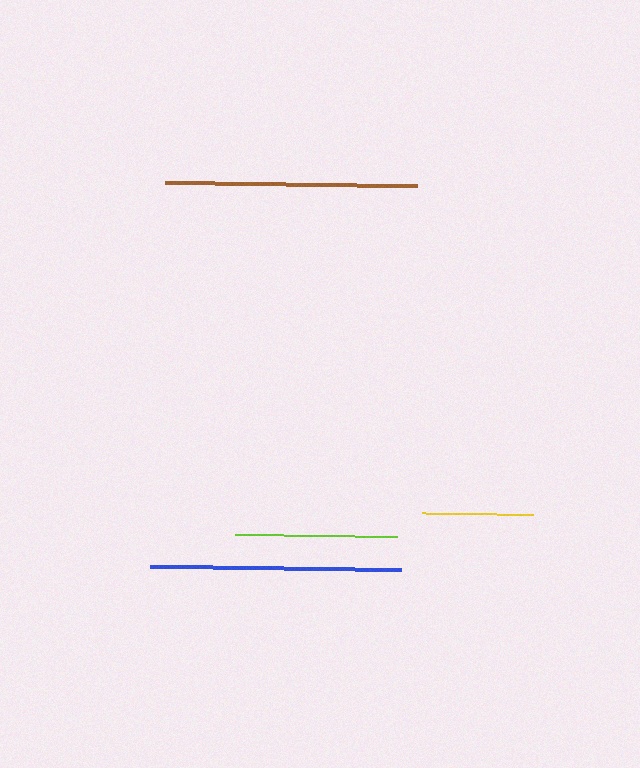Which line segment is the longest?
The brown line is the longest at approximately 252 pixels.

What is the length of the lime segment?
The lime segment is approximately 162 pixels long.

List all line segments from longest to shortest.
From longest to shortest: brown, blue, lime, yellow.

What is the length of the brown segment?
The brown segment is approximately 252 pixels long.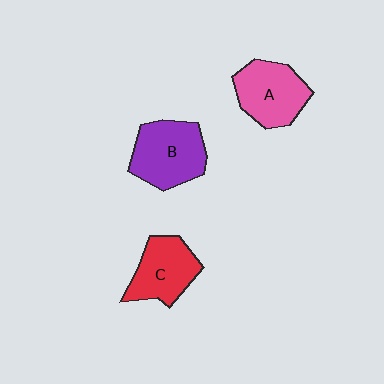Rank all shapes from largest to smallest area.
From largest to smallest: B (purple), A (pink), C (red).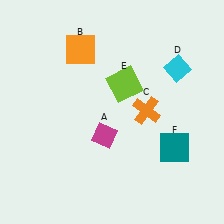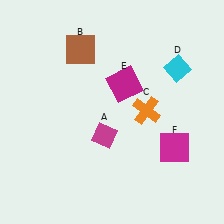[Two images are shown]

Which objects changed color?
B changed from orange to brown. E changed from lime to magenta. F changed from teal to magenta.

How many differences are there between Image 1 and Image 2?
There are 3 differences between the two images.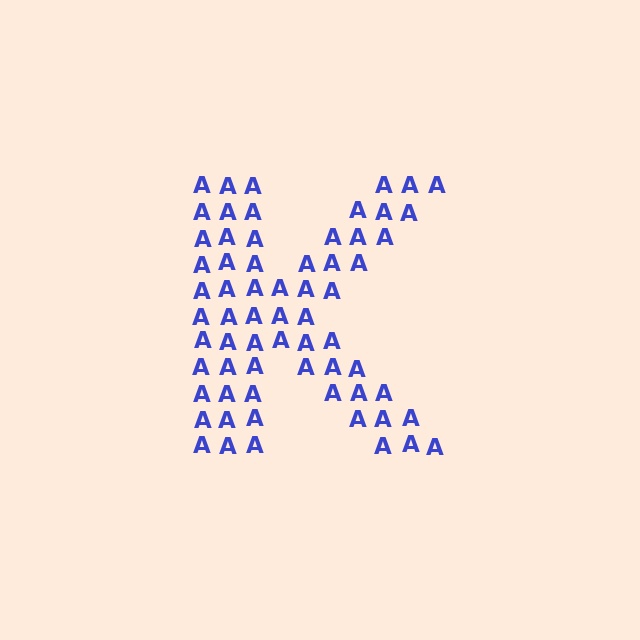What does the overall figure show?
The overall figure shows the letter K.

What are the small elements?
The small elements are letter A's.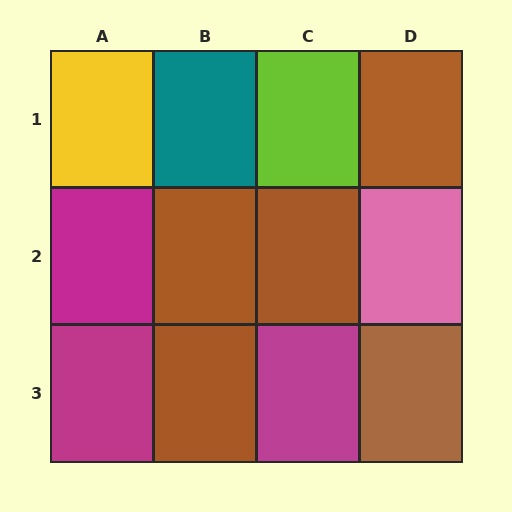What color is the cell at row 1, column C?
Lime.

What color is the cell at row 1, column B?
Teal.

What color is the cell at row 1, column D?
Brown.